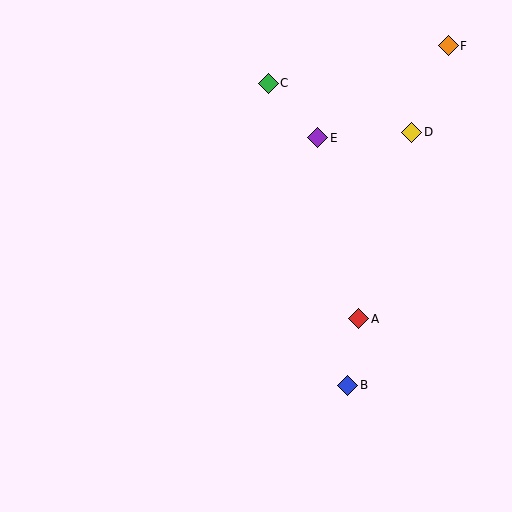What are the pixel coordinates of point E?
Point E is at (318, 138).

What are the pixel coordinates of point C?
Point C is at (268, 83).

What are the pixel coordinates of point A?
Point A is at (359, 319).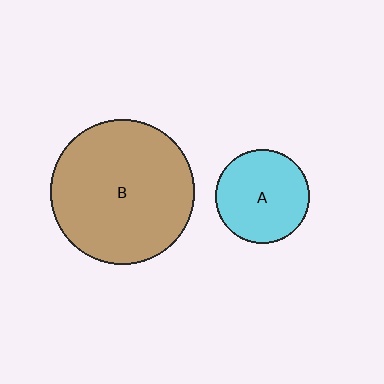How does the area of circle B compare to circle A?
Approximately 2.4 times.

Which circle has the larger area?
Circle B (brown).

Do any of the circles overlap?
No, none of the circles overlap.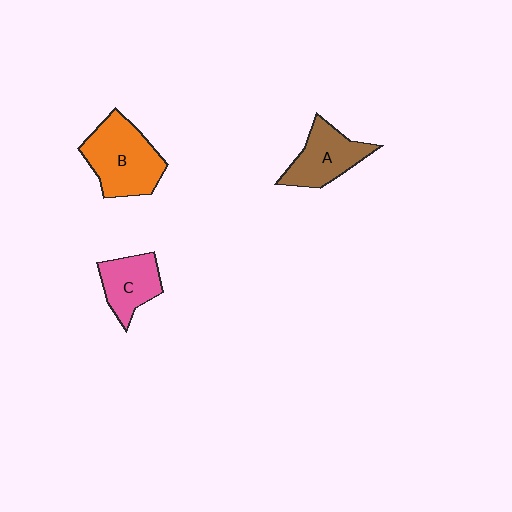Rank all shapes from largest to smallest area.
From largest to smallest: B (orange), A (brown), C (pink).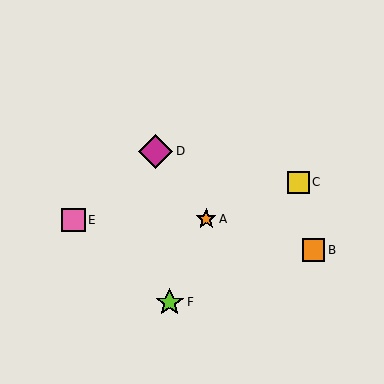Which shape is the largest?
The magenta diamond (labeled D) is the largest.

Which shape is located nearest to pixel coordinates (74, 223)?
The pink square (labeled E) at (73, 220) is nearest to that location.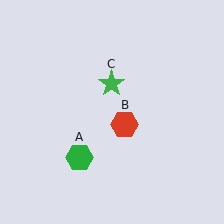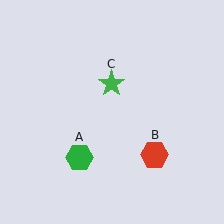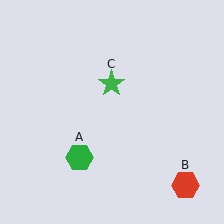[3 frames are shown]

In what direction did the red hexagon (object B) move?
The red hexagon (object B) moved down and to the right.